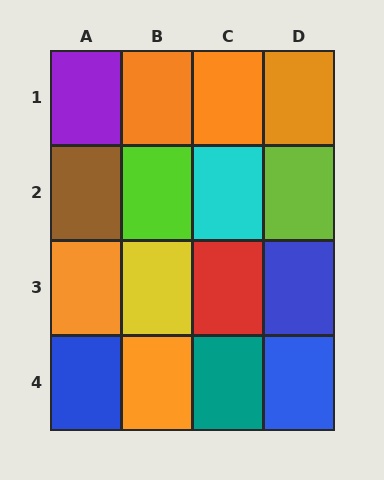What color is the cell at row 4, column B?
Orange.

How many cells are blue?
3 cells are blue.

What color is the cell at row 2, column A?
Brown.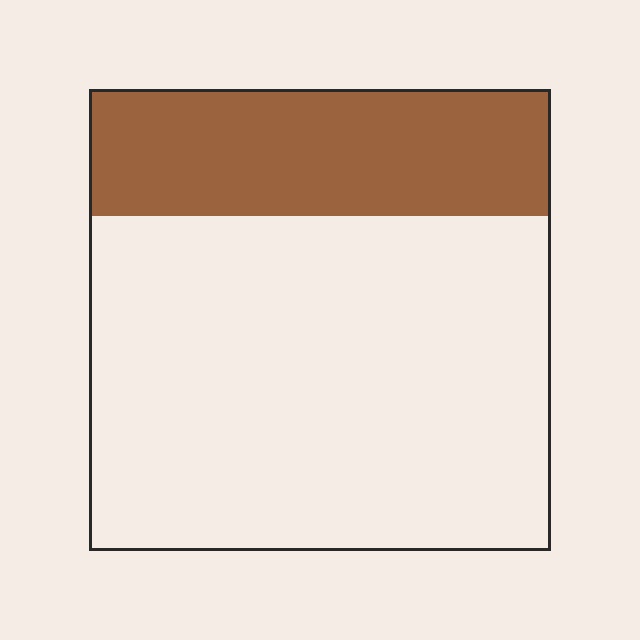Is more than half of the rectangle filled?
No.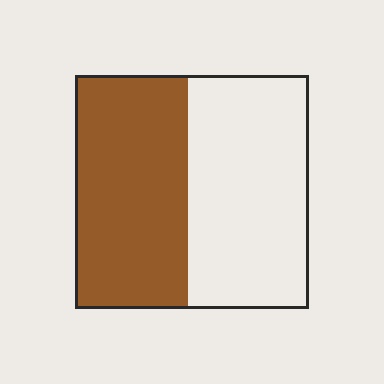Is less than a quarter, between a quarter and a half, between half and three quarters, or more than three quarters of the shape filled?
Between a quarter and a half.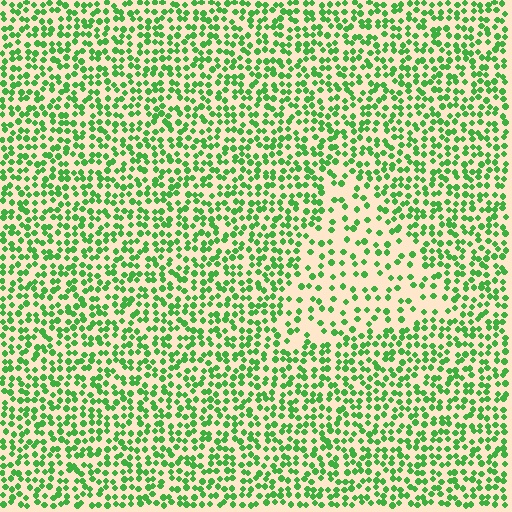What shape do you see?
I see a triangle.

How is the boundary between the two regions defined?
The boundary is defined by a change in element density (approximately 2.0x ratio). All elements are the same color, size, and shape.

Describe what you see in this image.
The image contains small green elements arranged at two different densities. A triangle-shaped region is visible where the elements are less densely packed than the surrounding area.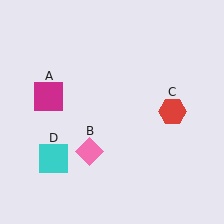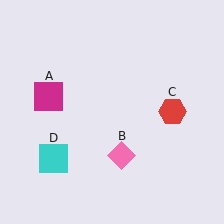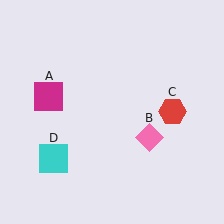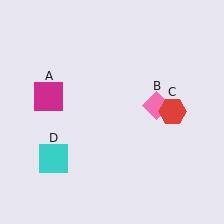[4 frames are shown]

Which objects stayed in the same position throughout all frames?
Magenta square (object A) and red hexagon (object C) and cyan square (object D) remained stationary.